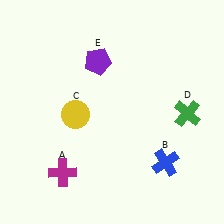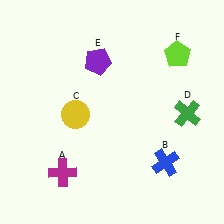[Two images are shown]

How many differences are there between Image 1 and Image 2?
There is 1 difference between the two images.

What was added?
A lime pentagon (F) was added in Image 2.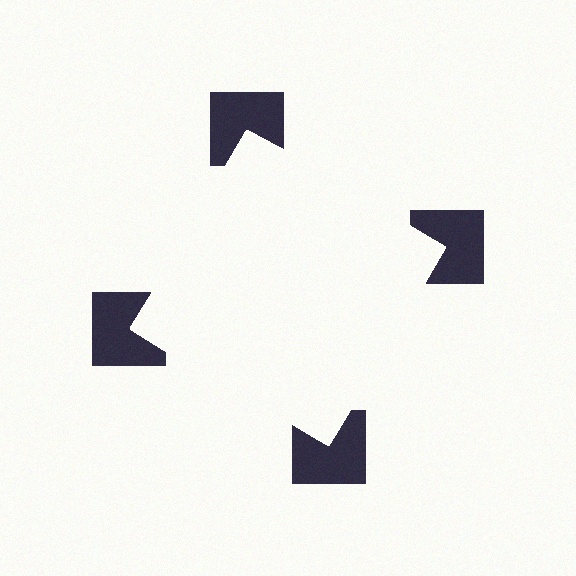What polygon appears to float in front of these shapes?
An illusory square — its edges are inferred from the aligned wedge cuts in the notched squares, not physically drawn.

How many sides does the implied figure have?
4 sides.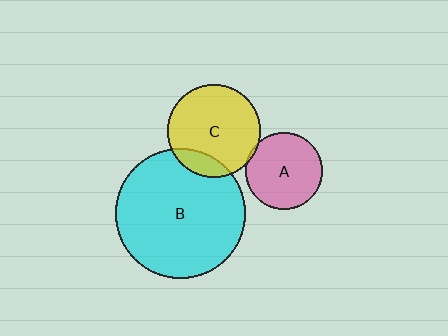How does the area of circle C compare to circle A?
Approximately 1.5 times.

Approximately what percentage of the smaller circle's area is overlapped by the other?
Approximately 15%.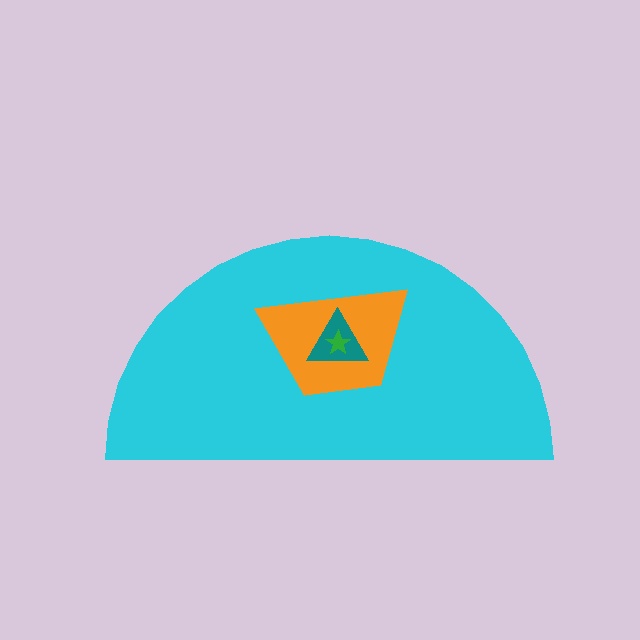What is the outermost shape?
The cyan semicircle.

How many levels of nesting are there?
4.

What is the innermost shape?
The green star.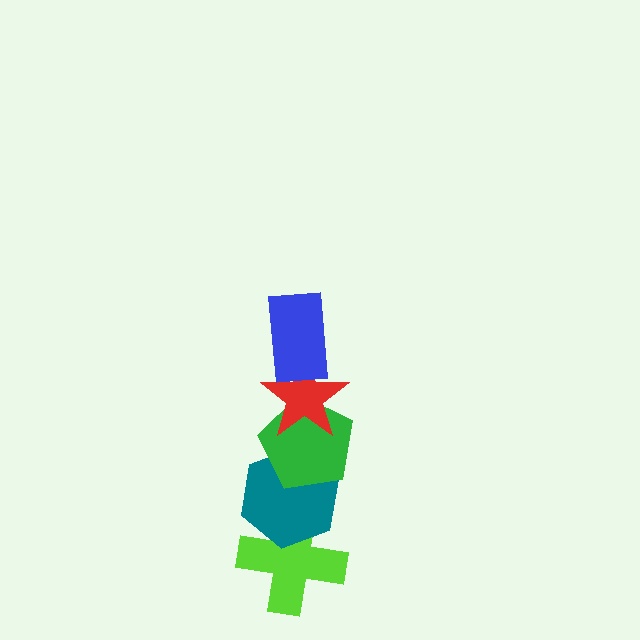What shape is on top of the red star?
The blue rectangle is on top of the red star.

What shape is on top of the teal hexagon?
The green pentagon is on top of the teal hexagon.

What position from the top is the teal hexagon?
The teal hexagon is 4th from the top.